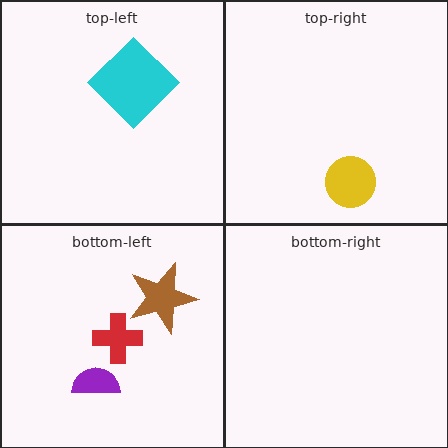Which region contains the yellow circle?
The top-right region.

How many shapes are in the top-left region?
1.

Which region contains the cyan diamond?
The top-left region.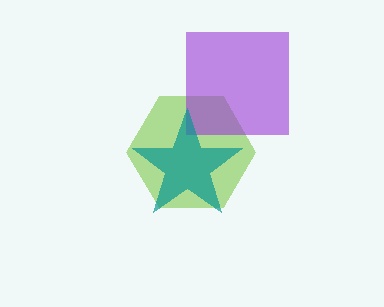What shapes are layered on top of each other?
The layered shapes are: a lime hexagon, a purple square, a teal star.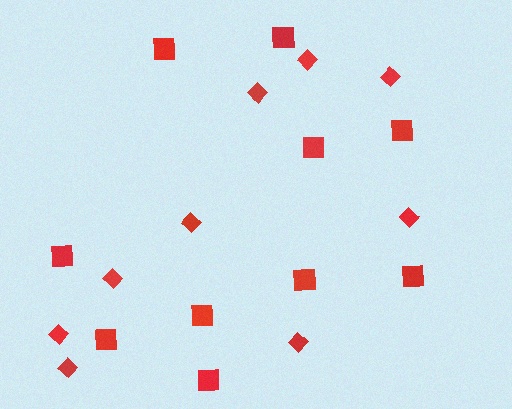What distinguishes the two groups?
There are 2 groups: one group of squares (10) and one group of diamonds (9).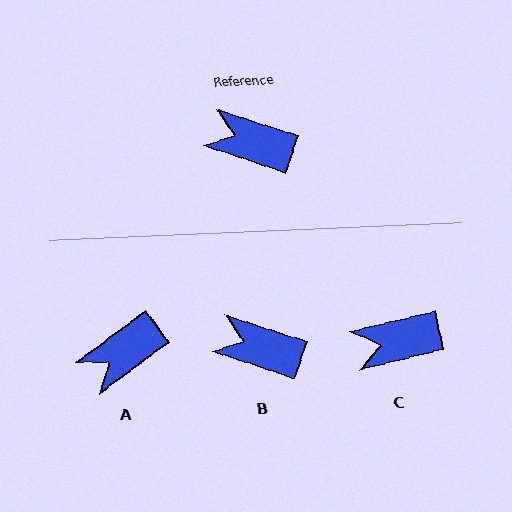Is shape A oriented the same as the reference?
No, it is off by about 55 degrees.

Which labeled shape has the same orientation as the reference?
B.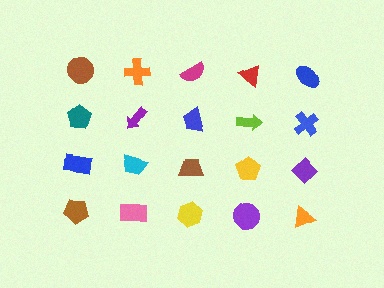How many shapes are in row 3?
5 shapes.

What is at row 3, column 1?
A blue rectangle.